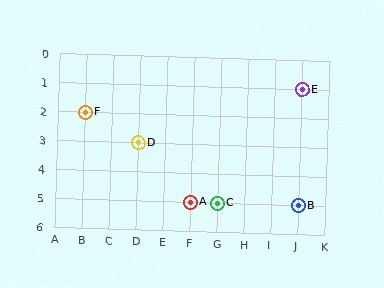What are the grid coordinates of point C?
Point C is at grid coordinates (G, 5).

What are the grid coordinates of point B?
Point B is at grid coordinates (J, 5).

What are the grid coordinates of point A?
Point A is at grid coordinates (F, 5).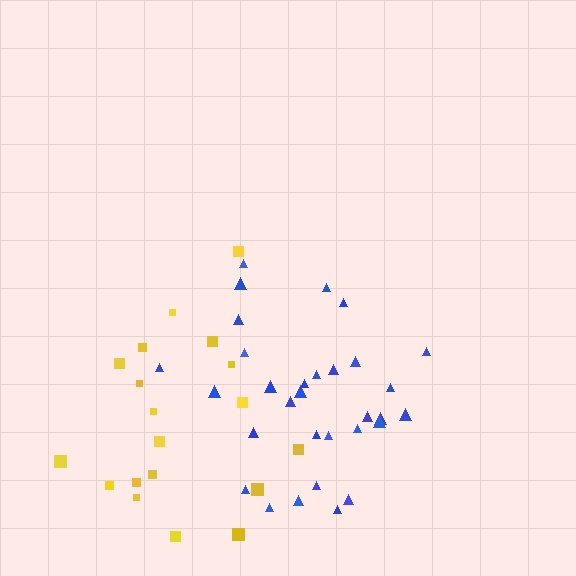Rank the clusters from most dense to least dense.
blue, yellow.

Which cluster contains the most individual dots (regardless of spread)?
Blue (31).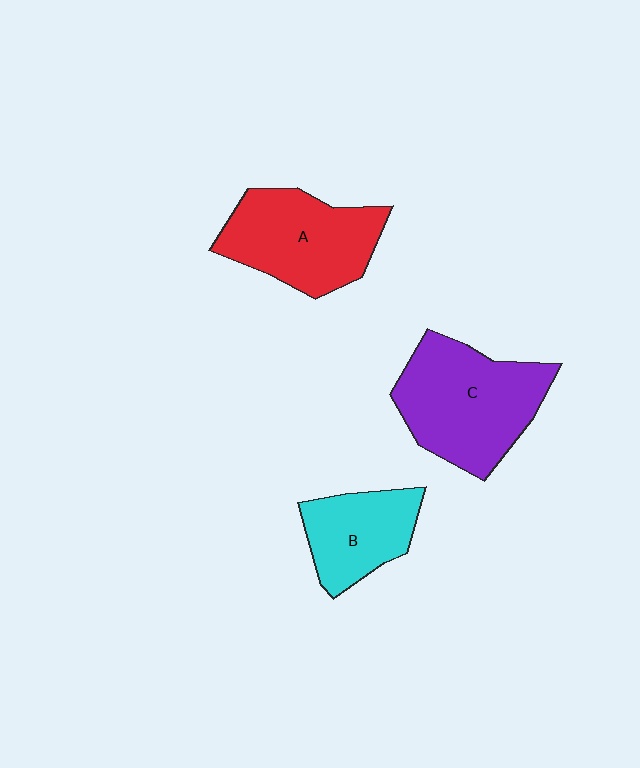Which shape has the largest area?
Shape C (purple).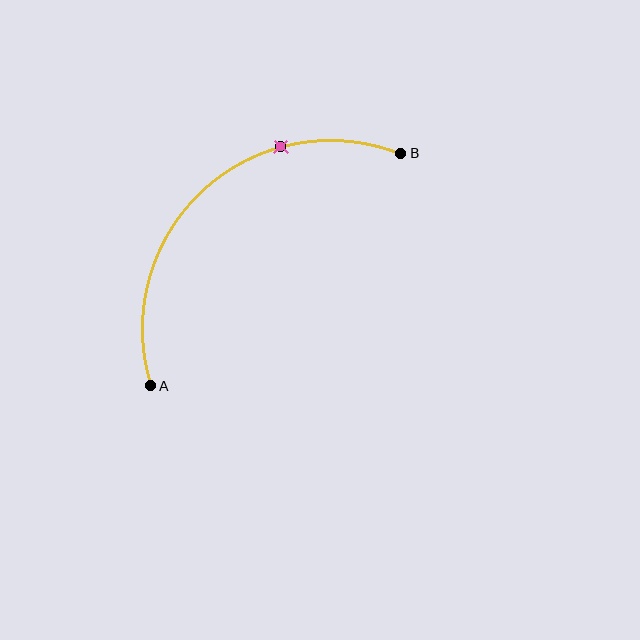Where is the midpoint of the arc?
The arc midpoint is the point on the curve farthest from the straight line joining A and B. It sits above and to the left of that line.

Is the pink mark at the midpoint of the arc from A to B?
No. The pink mark lies on the arc but is closer to endpoint B. The arc midpoint would be at the point on the curve equidistant along the arc from both A and B.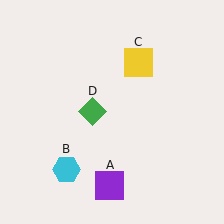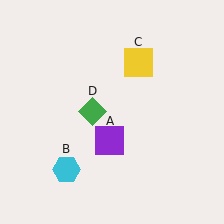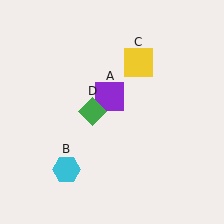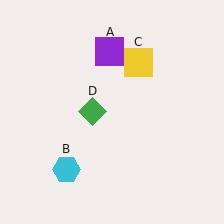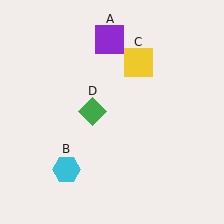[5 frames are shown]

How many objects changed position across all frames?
1 object changed position: purple square (object A).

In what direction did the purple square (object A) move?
The purple square (object A) moved up.